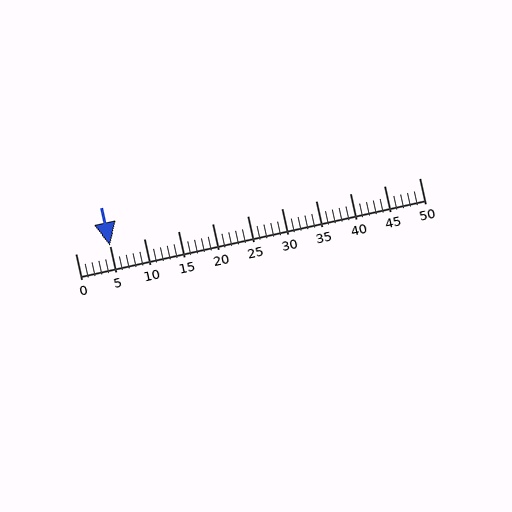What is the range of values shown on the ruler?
The ruler shows values from 0 to 50.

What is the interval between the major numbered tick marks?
The major tick marks are spaced 5 units apart.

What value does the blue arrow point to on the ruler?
The blue arrow points to approximately 5.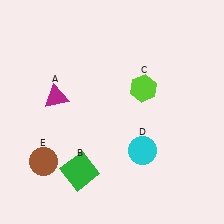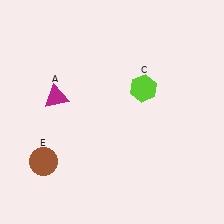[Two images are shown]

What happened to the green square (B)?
The green square (B) was removed in Image 2. It was in the bottom-left area of Image 1.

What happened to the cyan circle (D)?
The cyan circle (D) was removed in Image 2. It was in the bottom-right area of Image 1.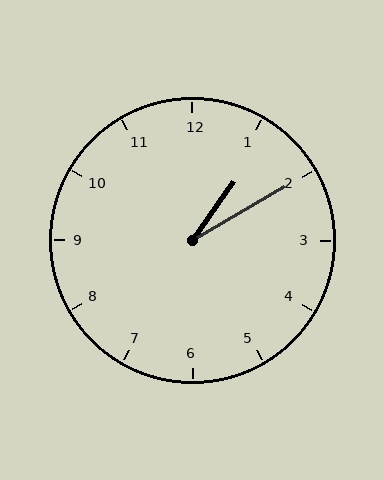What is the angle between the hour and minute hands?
Approximately 25 degrees.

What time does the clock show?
1:10.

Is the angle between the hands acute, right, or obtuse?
It is acute.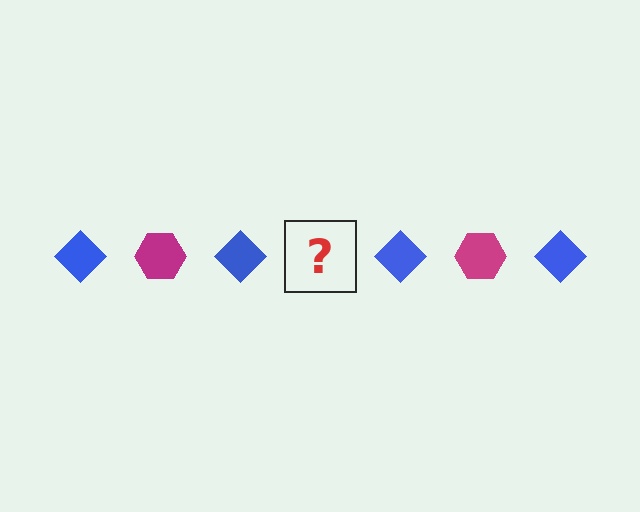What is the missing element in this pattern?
The missing element is a magenta hexagon.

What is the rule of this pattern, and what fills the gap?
The rule is that the pattern alternates between blue diamond and magenta hexagon. The gap should be filled with a magenta hexagon.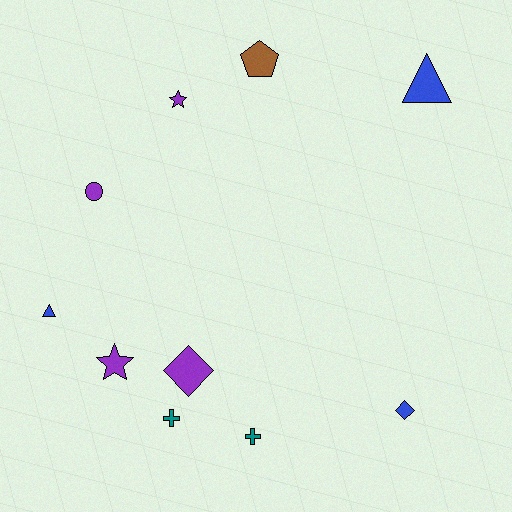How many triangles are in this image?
There are 2 triangles.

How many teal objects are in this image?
There are 2 teal objects.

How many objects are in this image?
There are 10 objects.